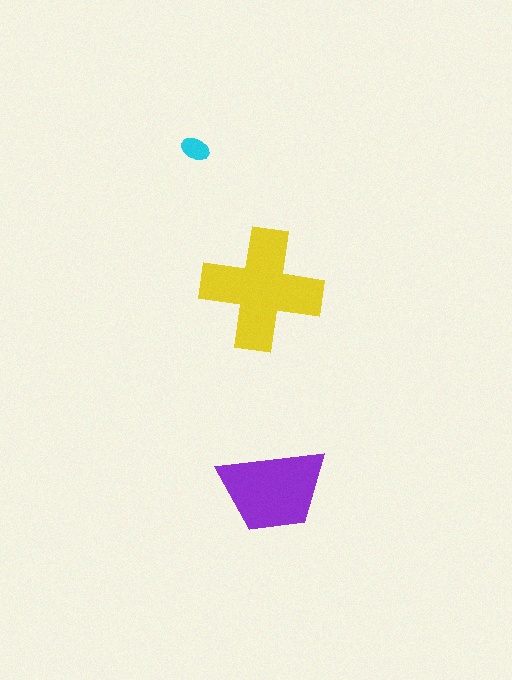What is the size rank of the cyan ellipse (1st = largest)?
3rd.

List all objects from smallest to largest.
The cyan ellipse, the purple trapezoid, the yellow cross.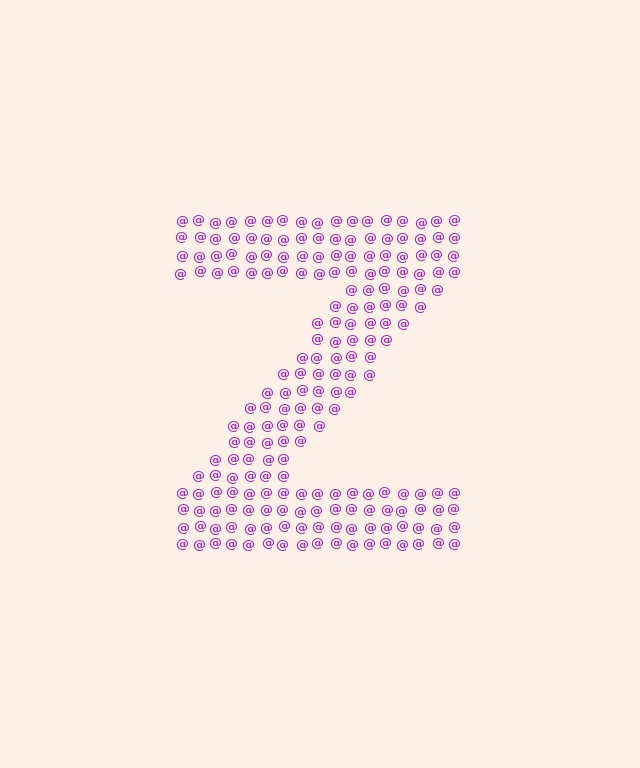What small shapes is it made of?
It is made of small at signs.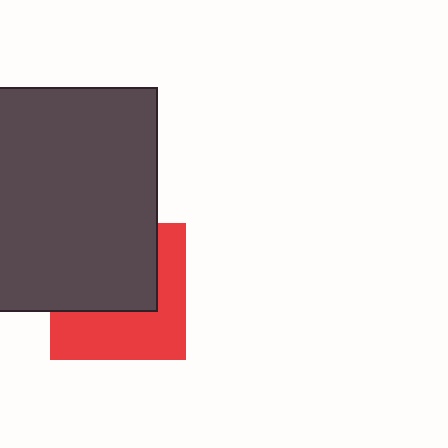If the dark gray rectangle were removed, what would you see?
You would see the complete red square.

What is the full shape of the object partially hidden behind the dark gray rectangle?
The partially hidden object is a red square.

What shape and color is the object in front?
The object in front is a dark gray rectangle.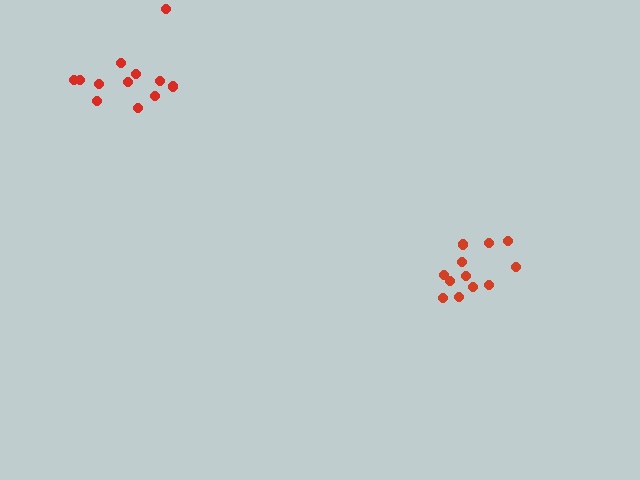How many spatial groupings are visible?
There are 2 spatial groupings.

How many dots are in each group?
Group 1: 12 dots, Group 2: 12 dots (24 total).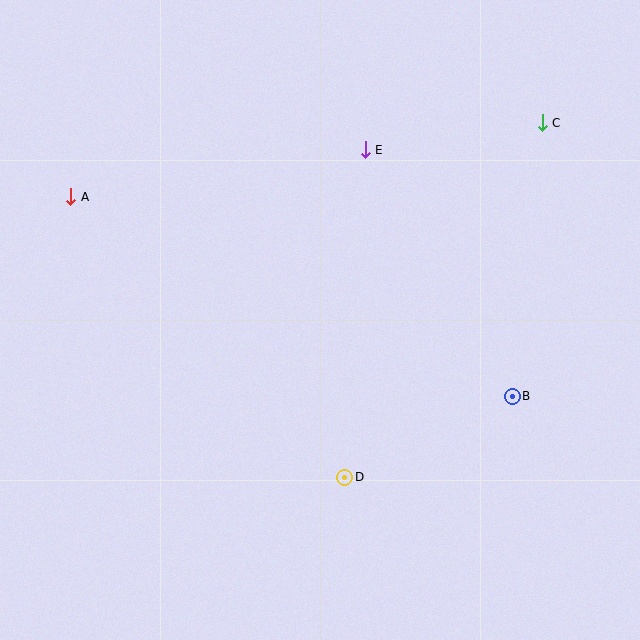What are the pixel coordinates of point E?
Point E is at (365, 150).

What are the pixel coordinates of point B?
Point B is at (512, 396).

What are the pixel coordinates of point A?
Point A is at (71, 197).